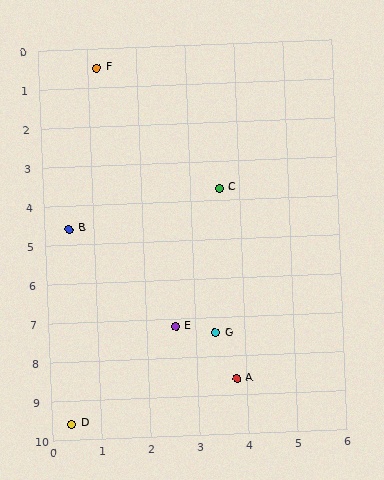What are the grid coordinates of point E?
Point E is at approximately (2.6, 7.2).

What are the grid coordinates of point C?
Point C is at approximately (3.6, 3.7).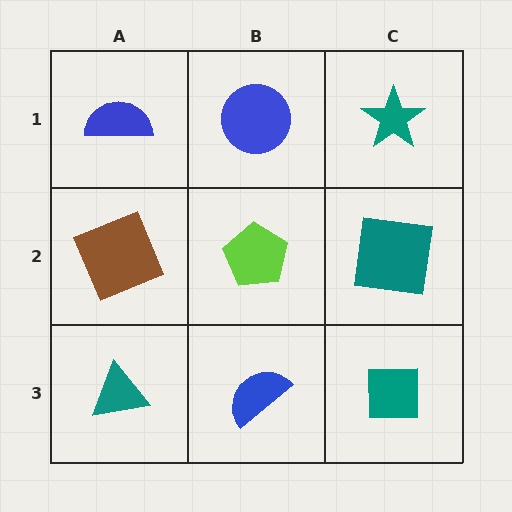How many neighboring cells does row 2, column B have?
4.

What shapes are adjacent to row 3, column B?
A lime pentagon (row 2, column B), a teal triangle (row 3, column A), a teal square (row 3, column C).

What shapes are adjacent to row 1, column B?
A lime pentagon (row 2, column B), a blue semicircle (row 1, column A), a teal star (row 1, column C).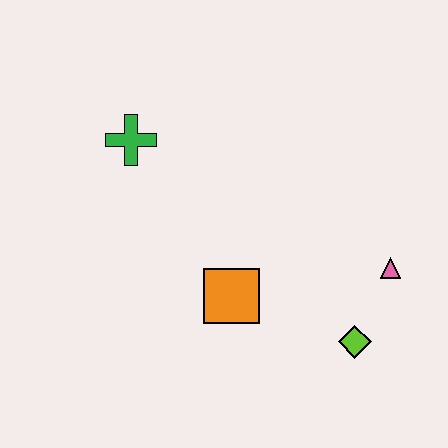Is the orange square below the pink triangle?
Yes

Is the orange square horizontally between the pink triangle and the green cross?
Yes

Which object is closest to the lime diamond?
The pink triangle is closest to the lime diamond.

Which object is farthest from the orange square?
The green cross is farthest from the orange square.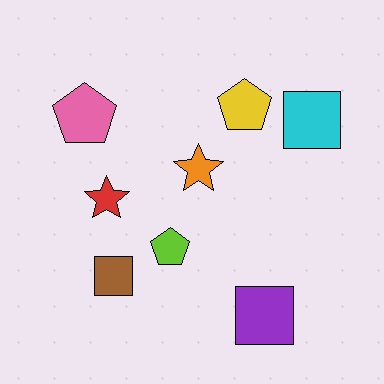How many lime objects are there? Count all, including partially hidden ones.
There is 1 lime object.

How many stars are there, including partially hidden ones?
There are 2 stars.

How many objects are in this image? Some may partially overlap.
There are 8 objects.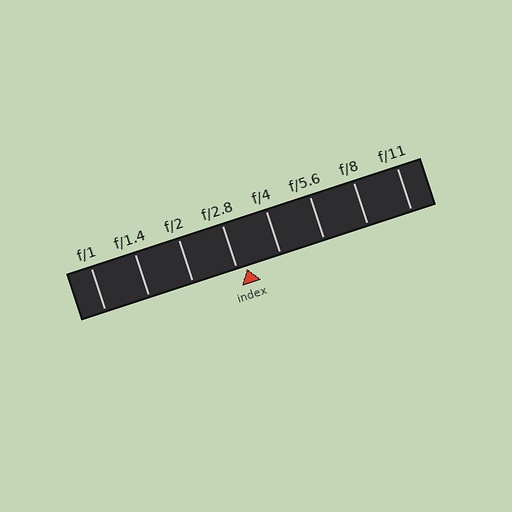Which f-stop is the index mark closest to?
The index mark is closest to f/2.8.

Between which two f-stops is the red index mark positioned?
The index mark is between f/2.8 and f/4.